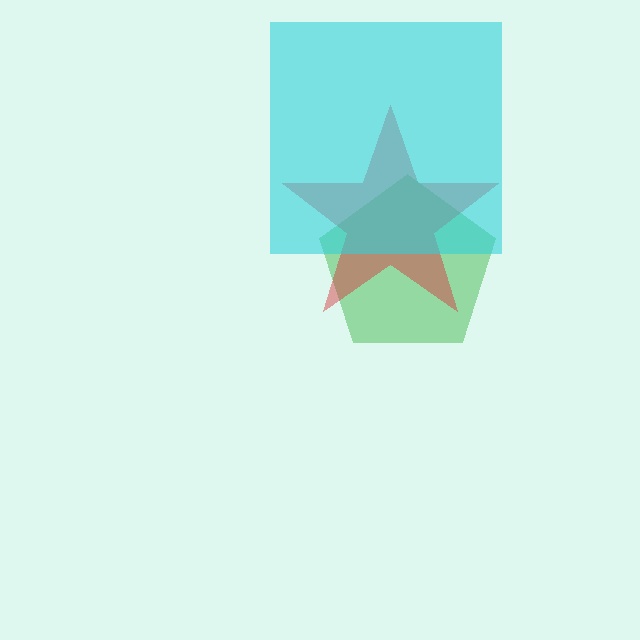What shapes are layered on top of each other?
The layered shapes are: a green pentagon, a red star, a cyan square.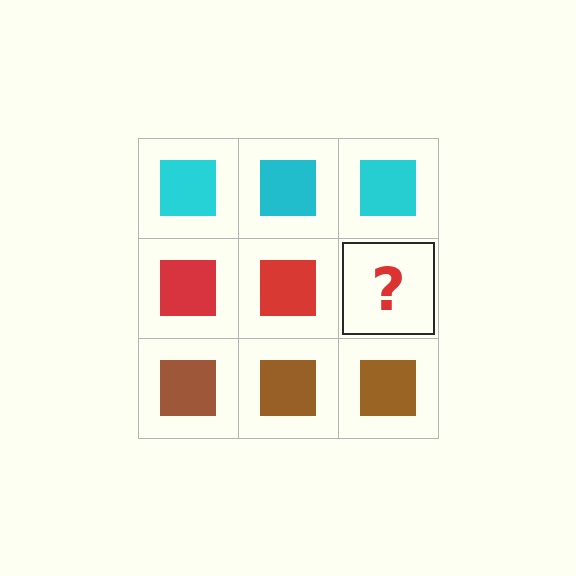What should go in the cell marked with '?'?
The missing cell should contain a red square.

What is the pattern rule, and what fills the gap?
The rule is that each row has a consistent color. The gap should be filled with a red square.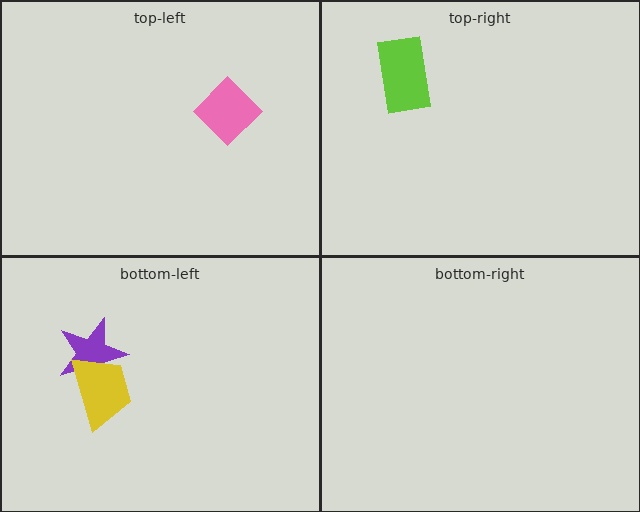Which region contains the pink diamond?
The top-left region.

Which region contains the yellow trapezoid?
The bottom-left region.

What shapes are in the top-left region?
The pink diamond.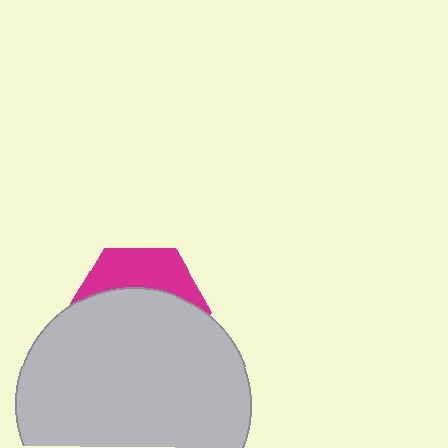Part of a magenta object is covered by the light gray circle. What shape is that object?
It is a hexagon.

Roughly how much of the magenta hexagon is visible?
A small part of it is visible (roughly 33%).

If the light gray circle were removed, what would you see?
You would see the complete magenta hexagon.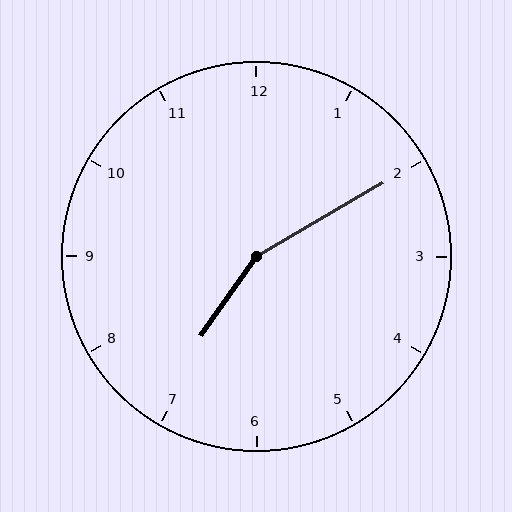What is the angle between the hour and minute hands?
Approximately 155 degrees.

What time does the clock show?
7:10.